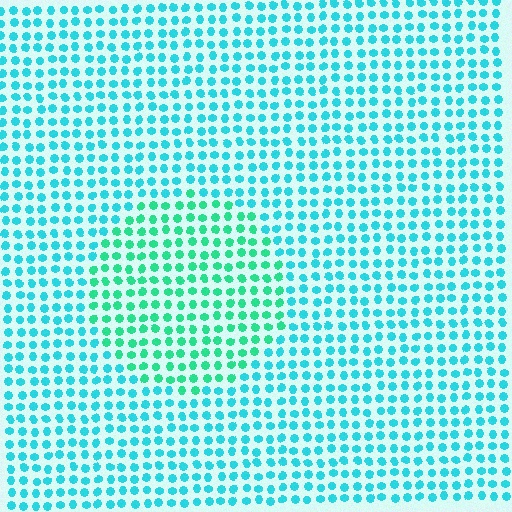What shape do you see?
I see a circle.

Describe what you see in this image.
The image is filled with small cyan elements in a uniform arrangement. A circle-shaped region is visible where the elements are tinted to a slightly different hue, forming a subtle color boundary.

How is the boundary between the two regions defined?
The boundary is defined purely by a slight shift in hue (about 30 degrees). Spacing, size, and orientation are identical on both sides.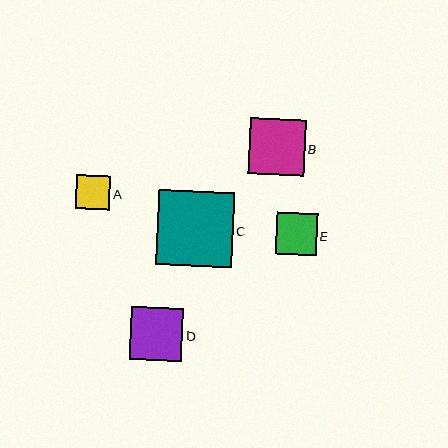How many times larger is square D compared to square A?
Square D is approximately 1.5 times the size of square A.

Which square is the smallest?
Square A is the smallest with a size of approximately 35 pixels.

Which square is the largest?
Square C is the largest with a size of approximately 75 pixels.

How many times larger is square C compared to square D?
Square C is approximately 1.4 times the size of square D.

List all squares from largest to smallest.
From largest to smallest: C, B, D, E, A.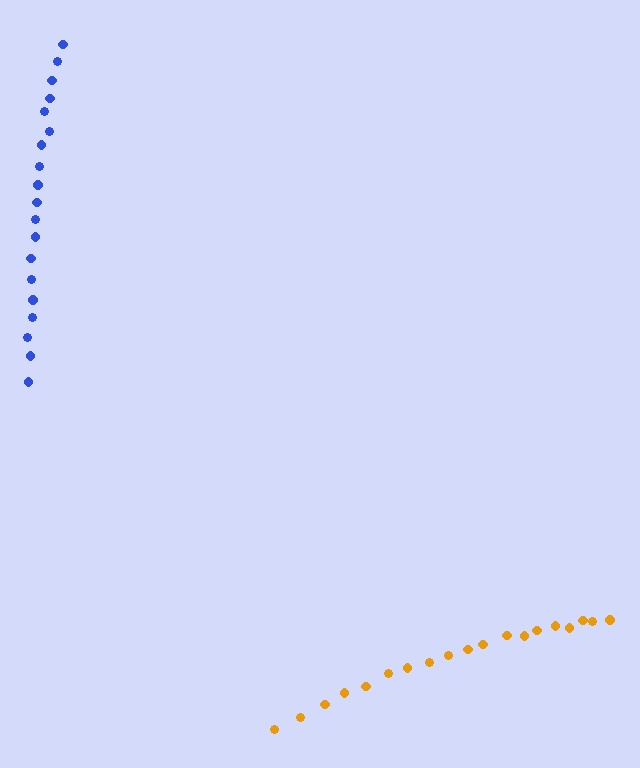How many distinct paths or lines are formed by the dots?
There are 2 distinct paths.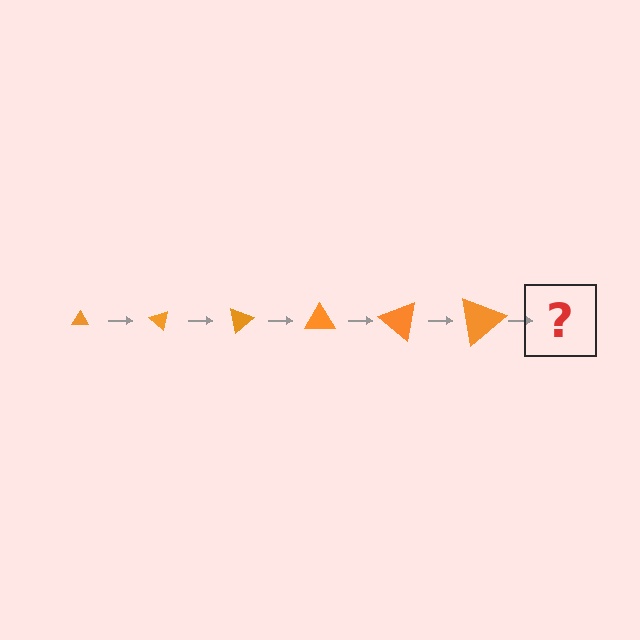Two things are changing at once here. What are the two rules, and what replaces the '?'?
The two rules are that the triangle grows larger each step and it rotates 40 degrees each step. The '?' should be a triangle, larger than the previous one and rotated 240 degrees from the start.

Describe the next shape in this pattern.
It should be a triangle, larger than the previous one and rotated 240 degrees from the start.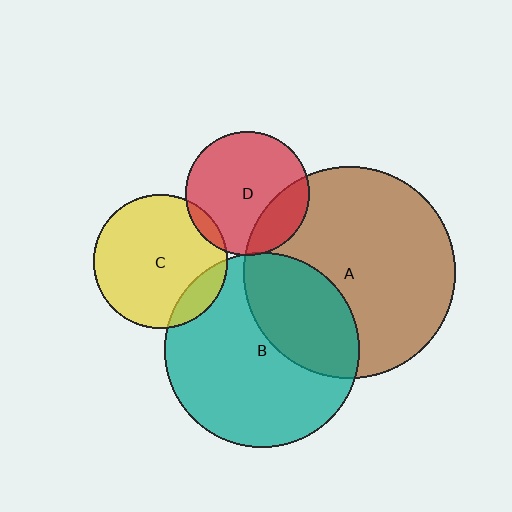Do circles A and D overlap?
Yes.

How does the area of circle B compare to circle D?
Approximately 2.5 times.